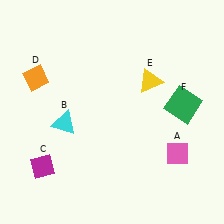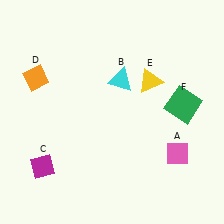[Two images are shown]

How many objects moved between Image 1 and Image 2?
1 object moved between the two images.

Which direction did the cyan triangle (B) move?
The cyan triangle (B) moved right.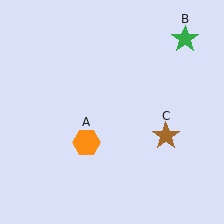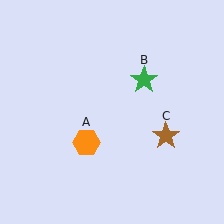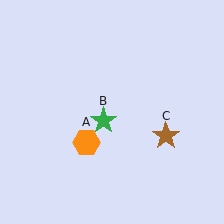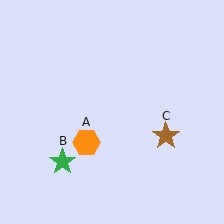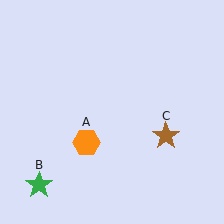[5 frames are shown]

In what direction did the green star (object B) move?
The green star (object B) moved down and to the left.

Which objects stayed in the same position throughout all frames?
Orange hexagon (object A) and brown star (object C) remained stationary.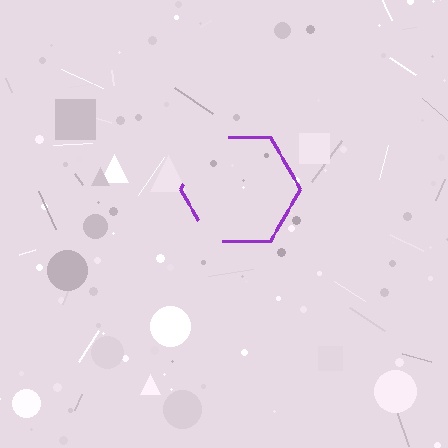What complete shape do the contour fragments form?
The contour fragments form a hexagon.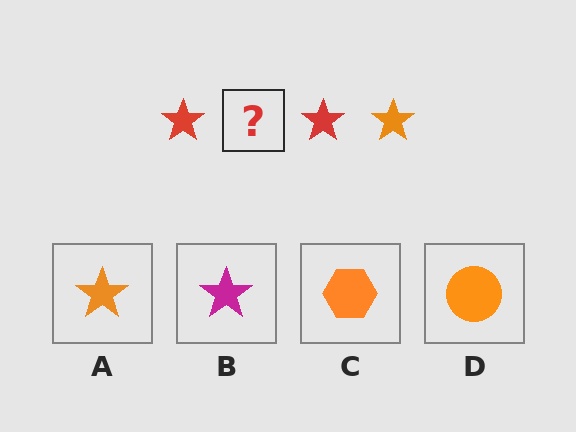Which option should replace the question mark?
Option A.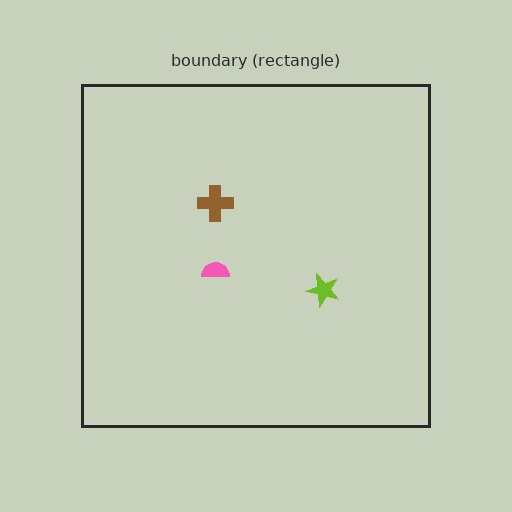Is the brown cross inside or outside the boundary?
Inside.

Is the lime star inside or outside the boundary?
Inside.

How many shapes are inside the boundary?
3 inside, 0 outside.